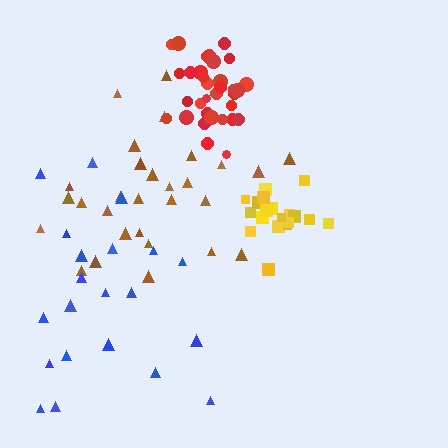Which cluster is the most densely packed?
Red.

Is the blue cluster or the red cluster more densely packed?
Red.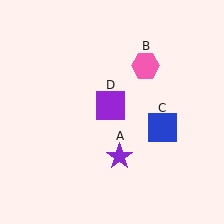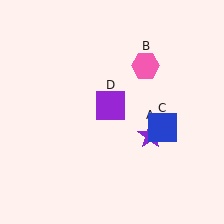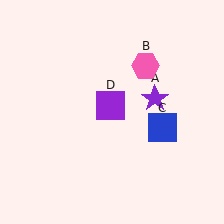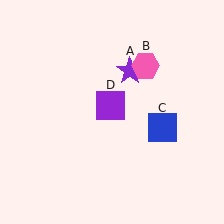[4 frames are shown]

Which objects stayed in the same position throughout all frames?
Pink hexagon (object B) and blue square (object C) and purple square (object D) remained stationary.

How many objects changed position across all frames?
1 object changed position: purple star (object A).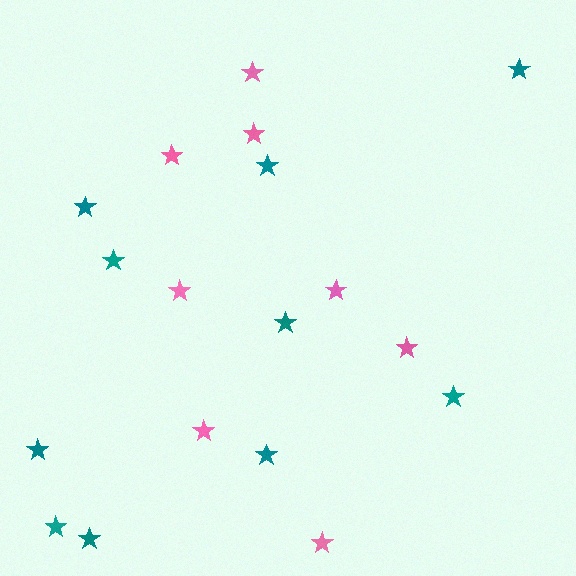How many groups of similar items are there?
There are 2 groups: one group of pink stars (8) and one group of teal stars (10).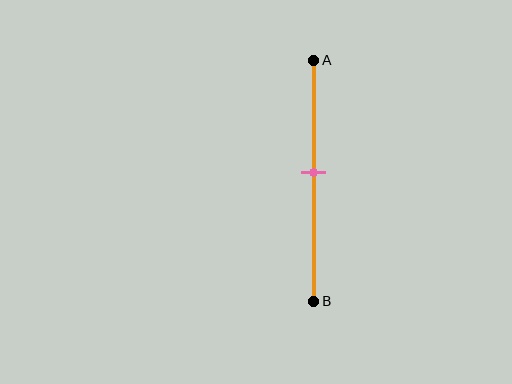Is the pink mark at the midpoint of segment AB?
No, the mark is at about 45% from A, not at the 50% midpoint.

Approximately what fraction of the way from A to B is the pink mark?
The pink mark is approximately 45% of the way from A to B.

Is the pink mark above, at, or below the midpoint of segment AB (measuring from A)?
The pink mark is above the midpoint of segment AB.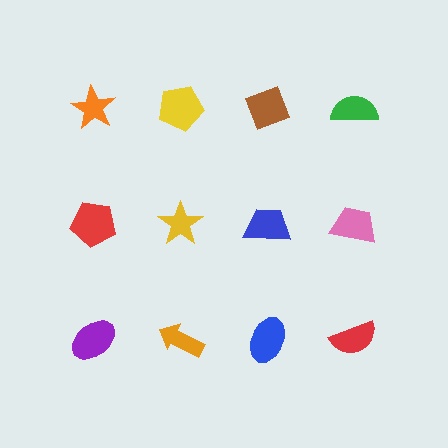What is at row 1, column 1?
An orange star.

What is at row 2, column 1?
A red pentagon.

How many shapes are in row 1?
4 shapes.